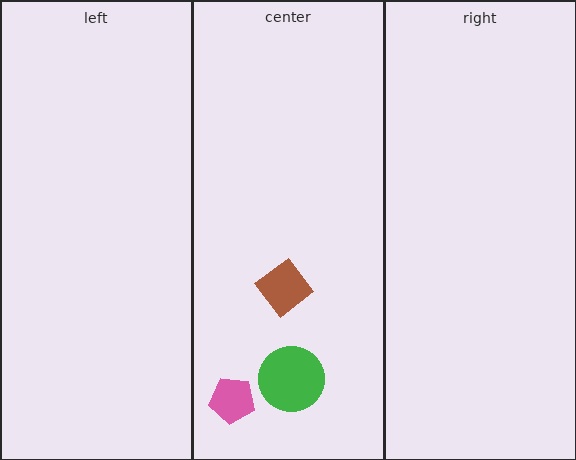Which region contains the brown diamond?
The center region.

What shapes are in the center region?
The green circle, the brown diamond, the pink pentagon.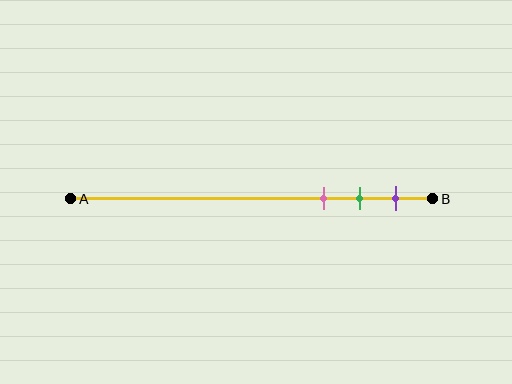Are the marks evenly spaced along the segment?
Yes, the marks are approximately evenly spaced.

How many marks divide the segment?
There are 3 marks dividing the segment.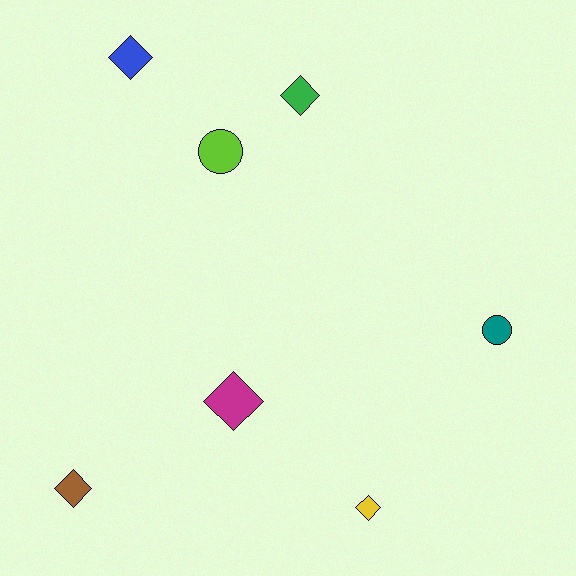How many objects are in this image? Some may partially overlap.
There are 7 objects.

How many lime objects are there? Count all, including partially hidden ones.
There is 1 lime object.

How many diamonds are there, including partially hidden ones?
There are 5 diamonds.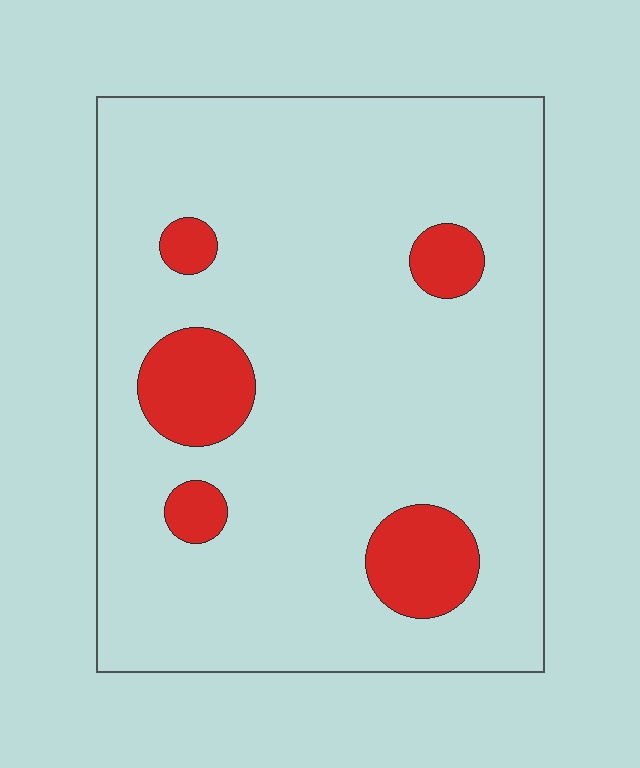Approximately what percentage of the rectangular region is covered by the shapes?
Approximately 10%.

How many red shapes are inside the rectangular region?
5.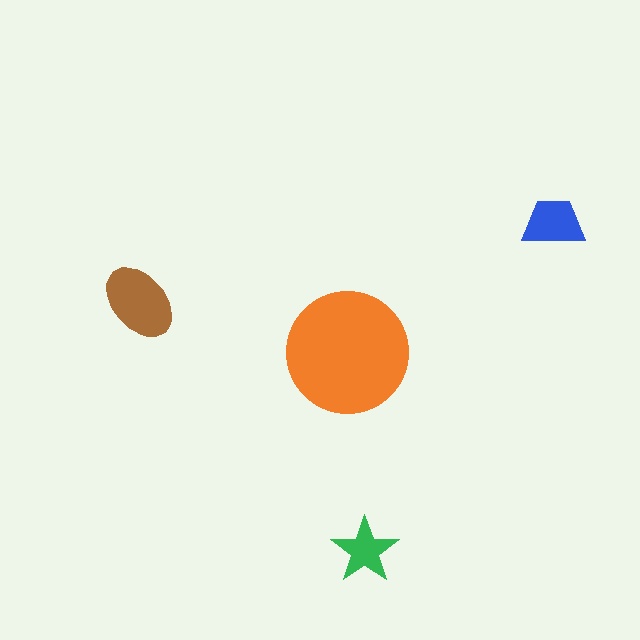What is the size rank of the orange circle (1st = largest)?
1st.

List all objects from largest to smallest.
The orange circle, the brown ellipse, the blue trapezoid, the green star.